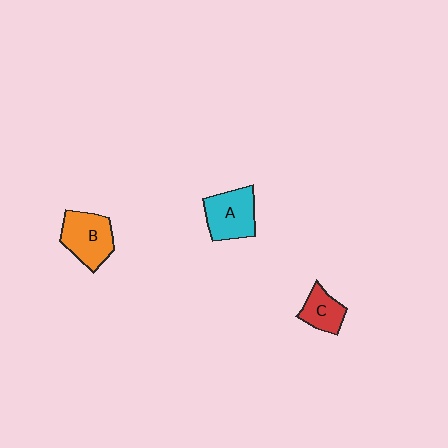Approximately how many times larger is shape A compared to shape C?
Approximately 1.5 times.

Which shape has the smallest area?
Shape C (red).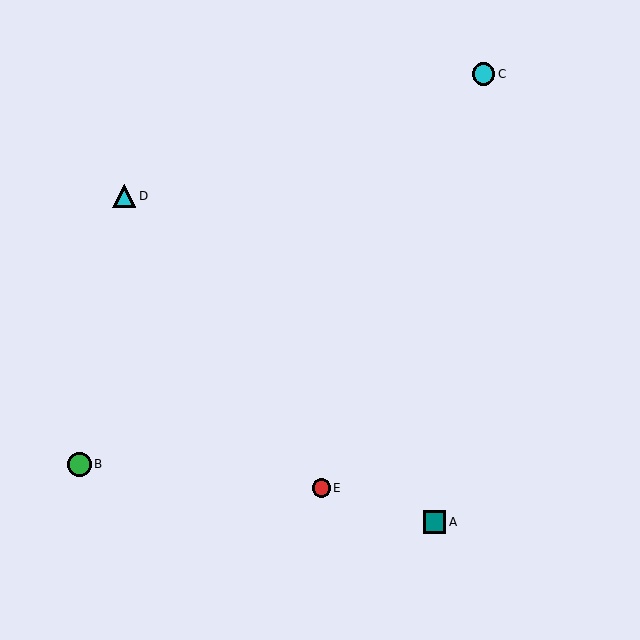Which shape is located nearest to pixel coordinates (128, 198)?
The cyan triangle (labeled D) at (124, 196) is nearest to that location.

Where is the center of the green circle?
The center of the green circle is at (79, 464).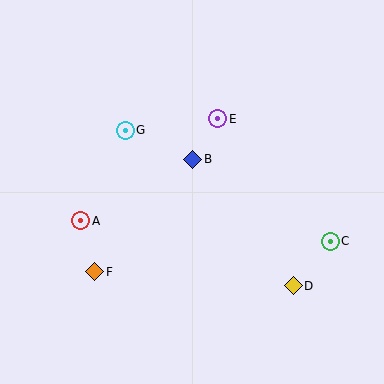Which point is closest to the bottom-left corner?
Point F is closest to the bottom-left corner.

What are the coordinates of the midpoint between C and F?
The midpoint between C and F is at (212, 256).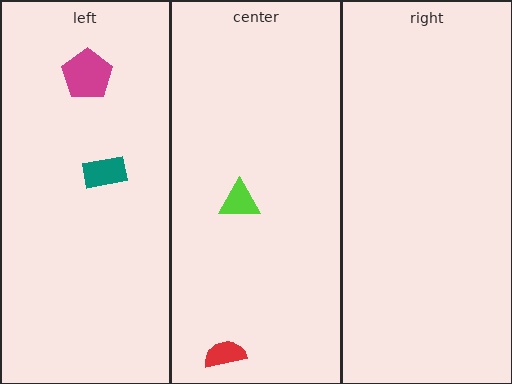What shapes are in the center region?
The lime triangle, the red semicircle.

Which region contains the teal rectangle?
The left region.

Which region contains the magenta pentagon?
The left region.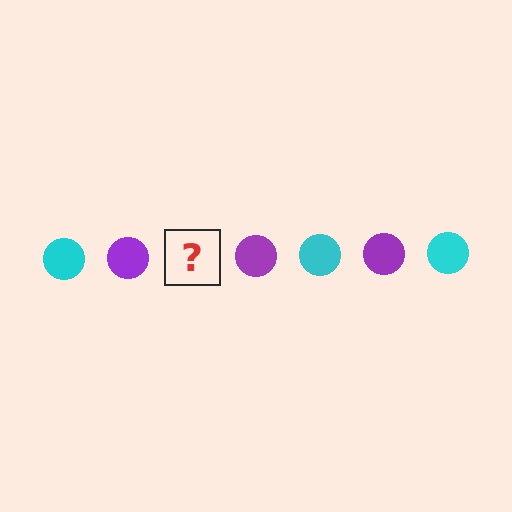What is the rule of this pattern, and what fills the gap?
The rule is that the pattern cycles through cyan, purple circles. The gap should be filled with a cyan circle.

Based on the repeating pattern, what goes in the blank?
The blank should be a cyan circle.